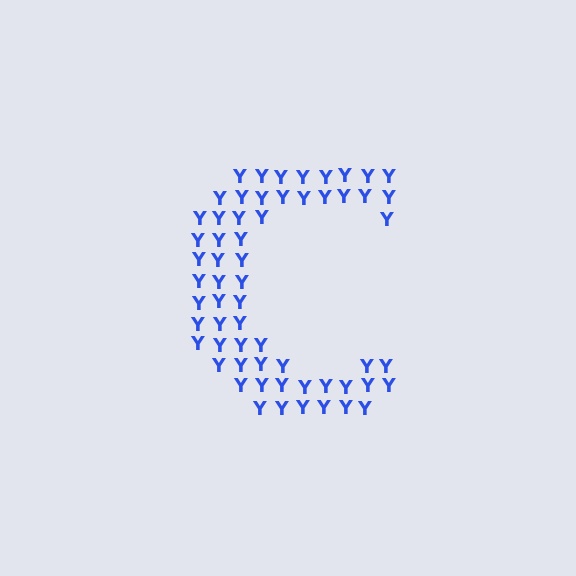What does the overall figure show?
The overall figure shows the letter C.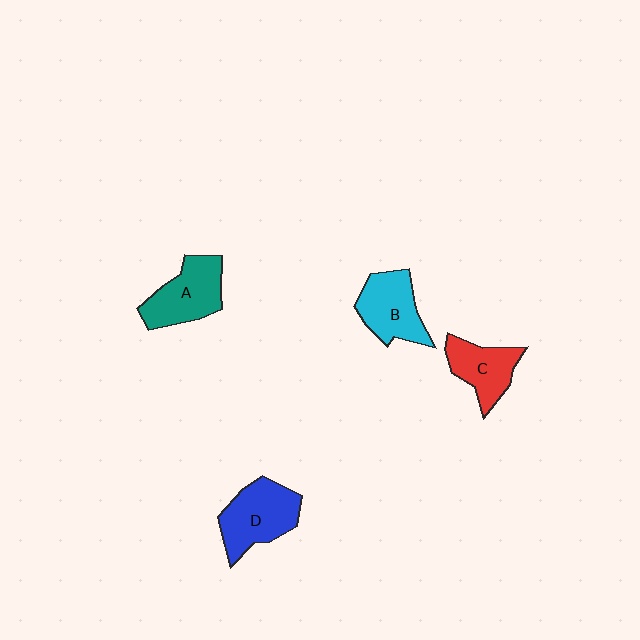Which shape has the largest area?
Shape D (blue).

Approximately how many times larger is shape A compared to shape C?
Approximately 1.2 times.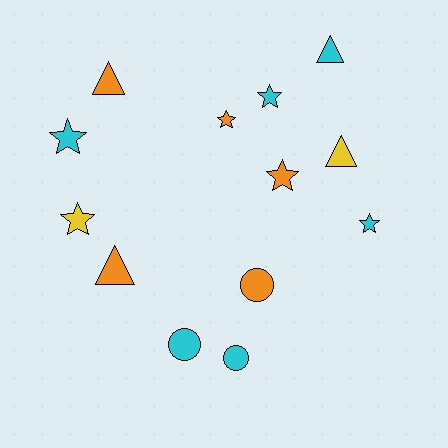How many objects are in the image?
There are 13 objects.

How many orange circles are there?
There is 1 orange circle.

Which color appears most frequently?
Cyan, with 6 objects.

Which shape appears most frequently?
Star, with 6 objects.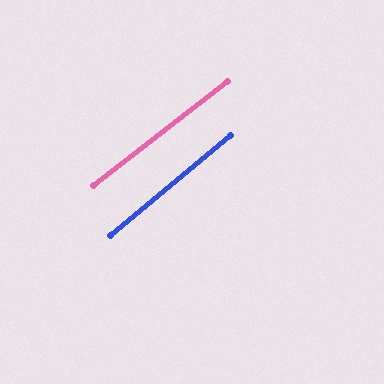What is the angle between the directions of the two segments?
Approximately 2 degrees.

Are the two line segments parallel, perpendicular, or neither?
Parallel — their directions differ by only 1.9°.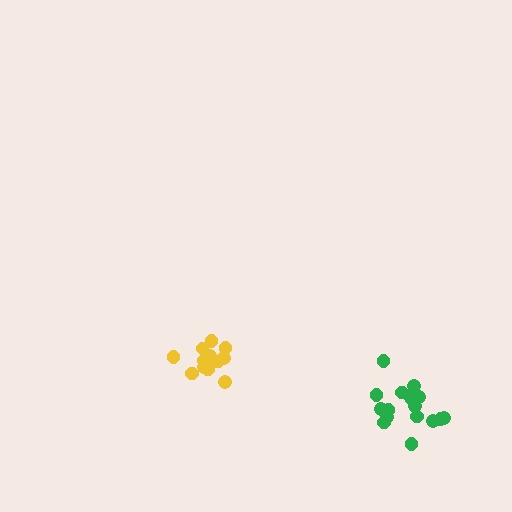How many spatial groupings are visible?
There are 2 spatial groupings.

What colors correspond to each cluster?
The clusters are colored: green, yellow.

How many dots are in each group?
Group 1: 16 dots, Group 2: 13 dots (29 total).